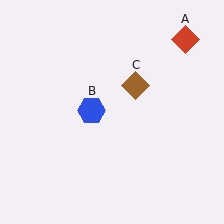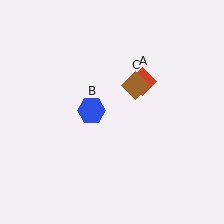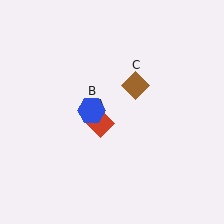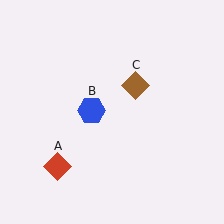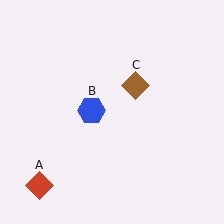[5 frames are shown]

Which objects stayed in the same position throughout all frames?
Blue hexagon (object B) and brown diamond (object C) remained stationary.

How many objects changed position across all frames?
1 object changed position: red diamond (object A).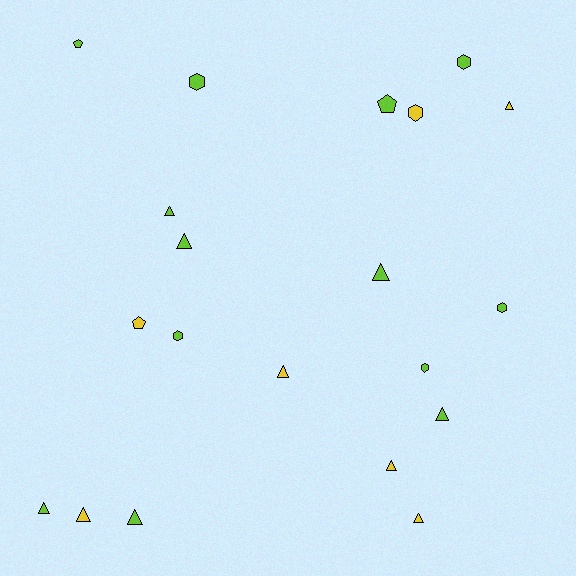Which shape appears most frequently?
Triangle, with 11 objects.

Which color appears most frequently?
Lime, with 13 objects.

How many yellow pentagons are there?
There is 1 yellow pentagon.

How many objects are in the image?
There are 20 objects.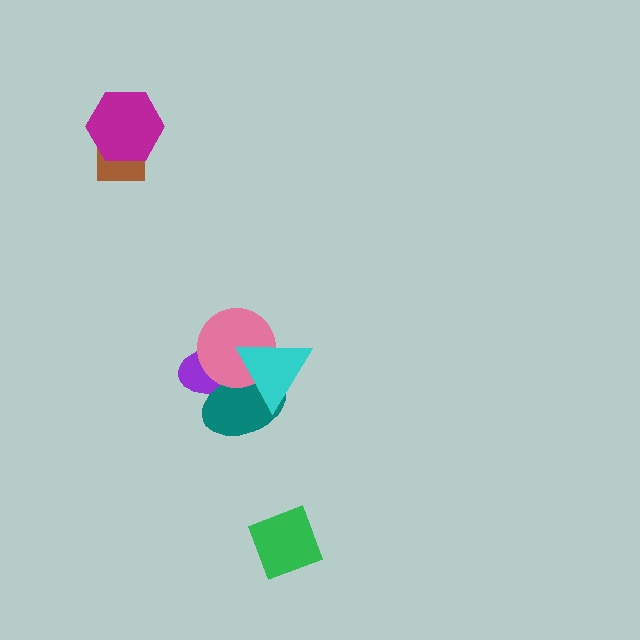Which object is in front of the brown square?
The magenta hexagon is in front of the brown square.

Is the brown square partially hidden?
Yes, it is partially covered by another shape.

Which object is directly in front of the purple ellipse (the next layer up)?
The teal ellipse is directly in front of the purple ellipse.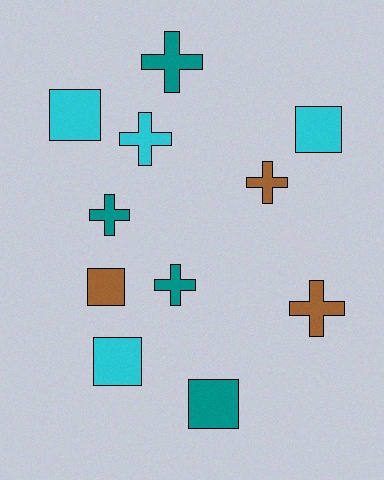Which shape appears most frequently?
Cross, with 6 objects.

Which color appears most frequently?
Teal, with 4 objects.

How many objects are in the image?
There are 11 objects.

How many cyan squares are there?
There are 3 cyan squares.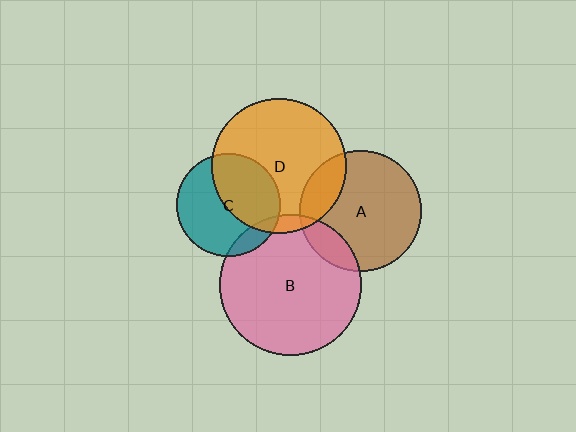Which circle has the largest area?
Circle B (pink).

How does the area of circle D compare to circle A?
Approximately 1.2 times.